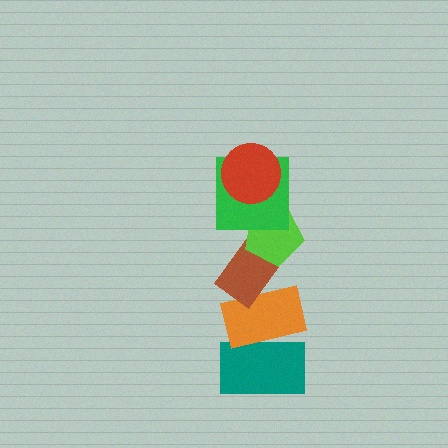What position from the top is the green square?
The green square is 2nd from the top.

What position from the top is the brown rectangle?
The brown rectangle is 4th from the top.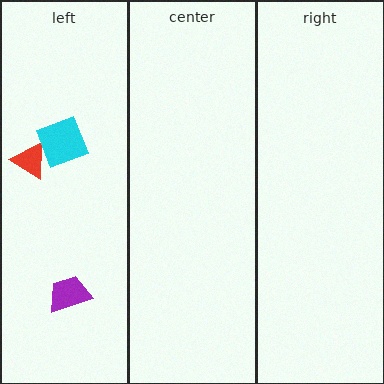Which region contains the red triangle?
The left region.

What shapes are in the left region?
The red triangle, the purple trapezoid, the cyan square.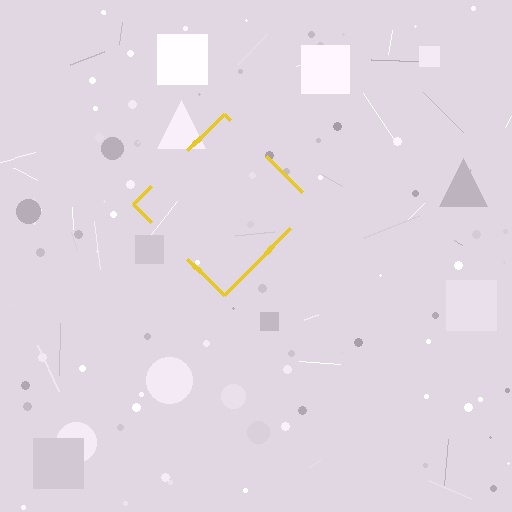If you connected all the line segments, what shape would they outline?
They would outline a diamond.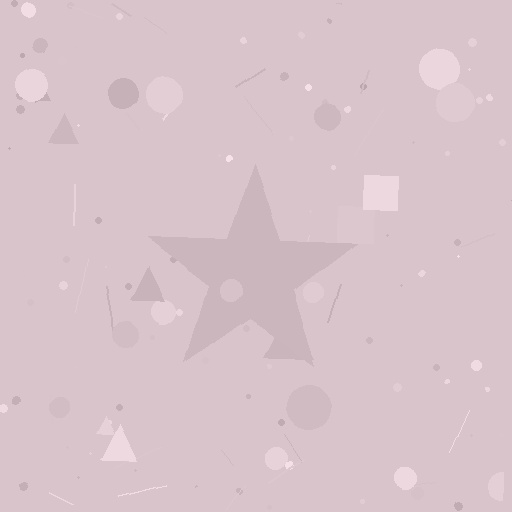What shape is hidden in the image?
A star is hidden in the image.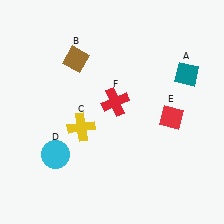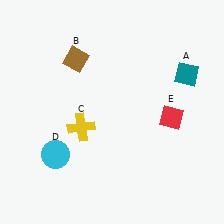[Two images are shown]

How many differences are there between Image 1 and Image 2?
There is 1 difference between the two images.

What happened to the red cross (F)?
The red cross (F) was removed in Image 2. It was in the top-right area of Image 1.